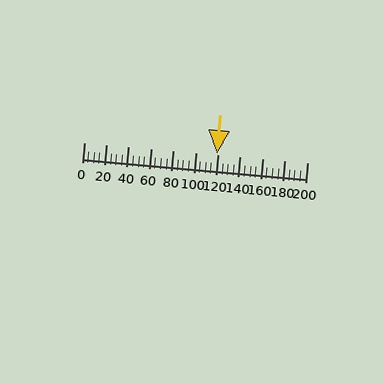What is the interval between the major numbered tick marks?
The major tick marks are spaced 20 units apart.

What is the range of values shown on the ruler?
The ruler shows values from 0 to 200.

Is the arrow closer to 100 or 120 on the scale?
The arrow is closer to 120.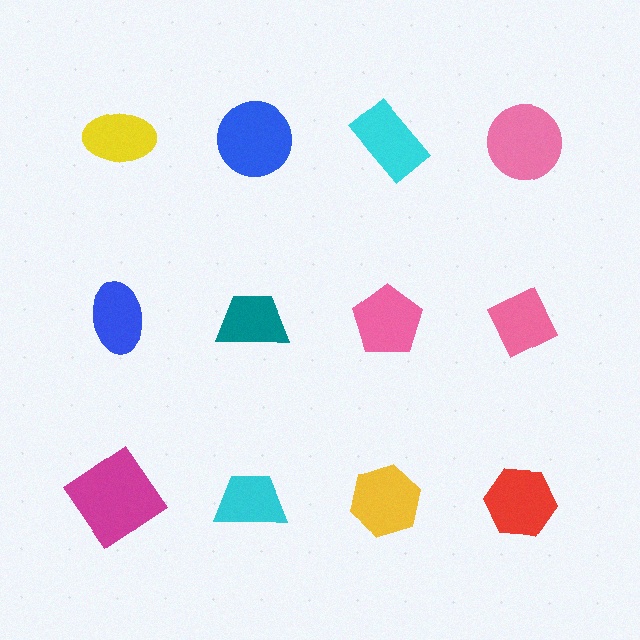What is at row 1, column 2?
A blue circle.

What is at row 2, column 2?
A teal trapezoid.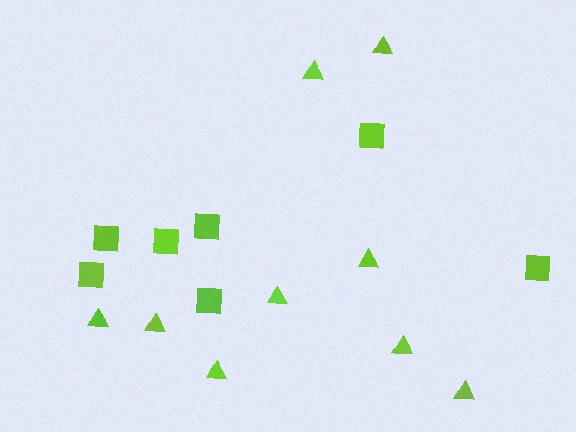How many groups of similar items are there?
There are 2 groups: one group of squares (7) and one group of triangles (9).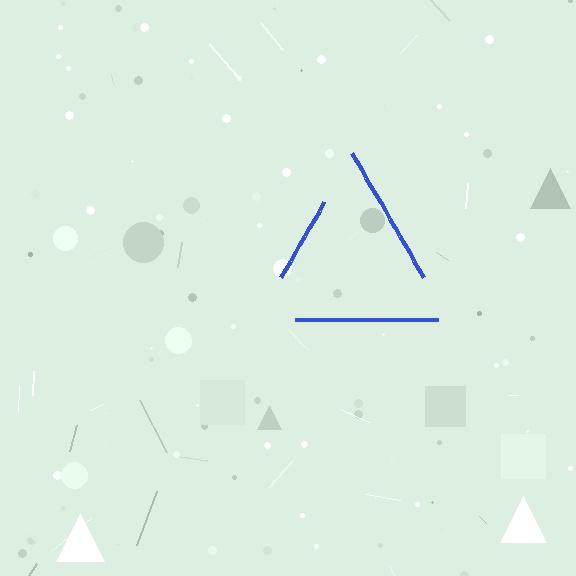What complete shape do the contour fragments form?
The contour fragments form a triangle.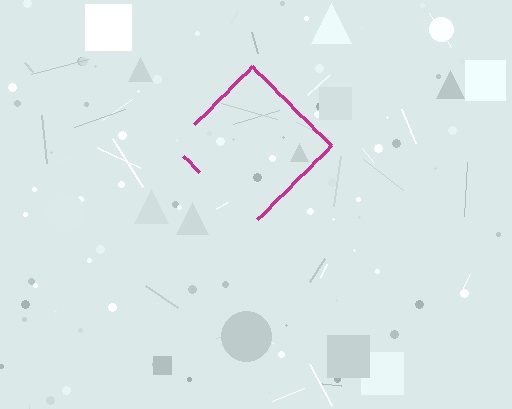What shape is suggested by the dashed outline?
The dashed outline suggests a diamond.